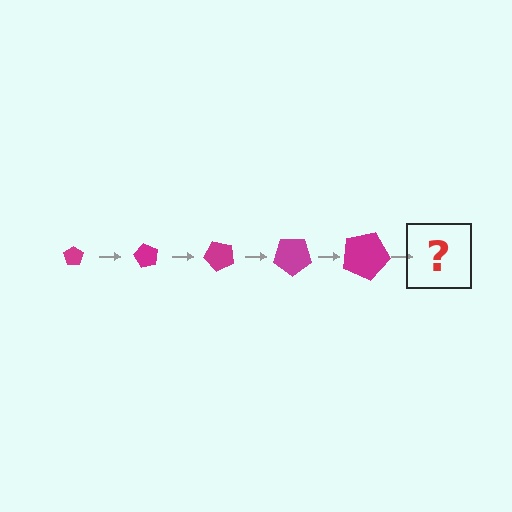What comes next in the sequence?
The next element should be a pentagon, larger than the previous one and rotated 300 degrees from the start.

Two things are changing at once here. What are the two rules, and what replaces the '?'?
The two rules are that the pentagon grows larger each step and it rotates 60 degrees each step. The '?' should be a pentagon, larger than the previous one and rotated 300 degrees from the start.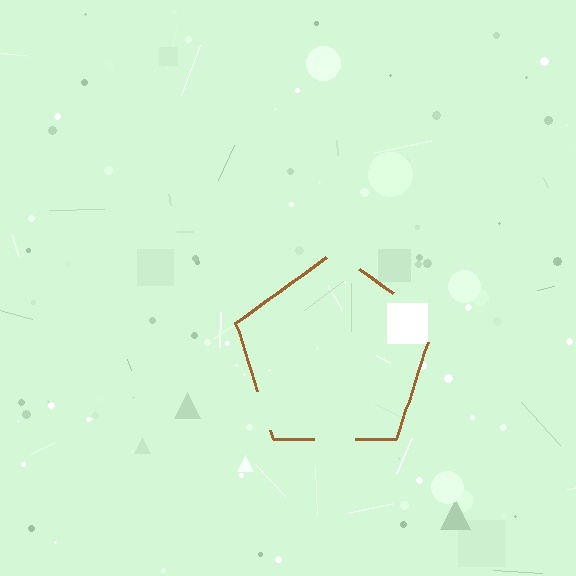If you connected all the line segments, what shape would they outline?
They would outline a pentagon.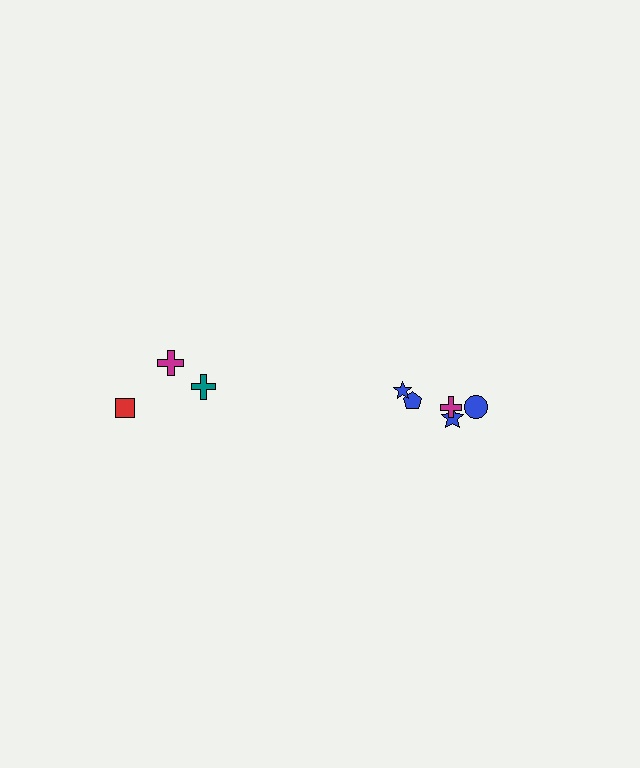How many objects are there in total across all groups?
There are 8 objects.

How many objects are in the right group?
There are 5 objects.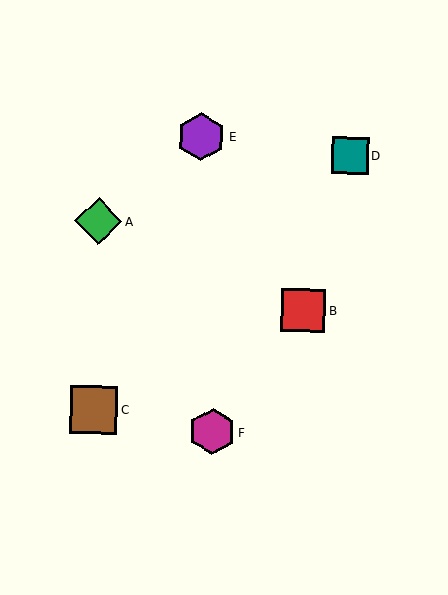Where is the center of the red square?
The center of the red square is at (303, 310).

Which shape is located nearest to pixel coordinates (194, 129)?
The purple hexagon (labeled E) at (201, 136) is nearest to that location.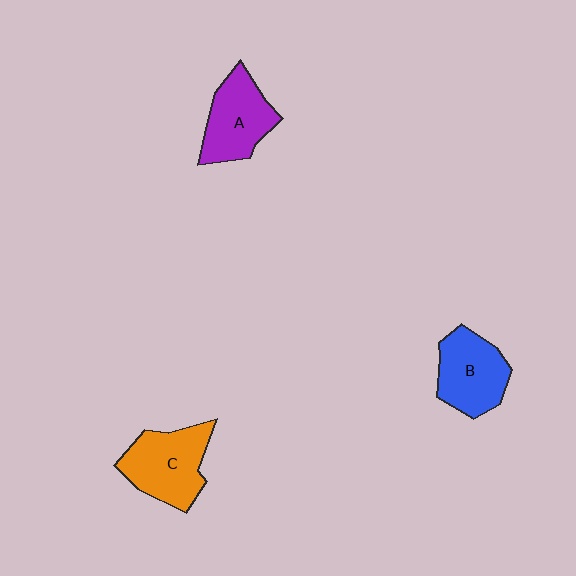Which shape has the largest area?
Shape C (orange).